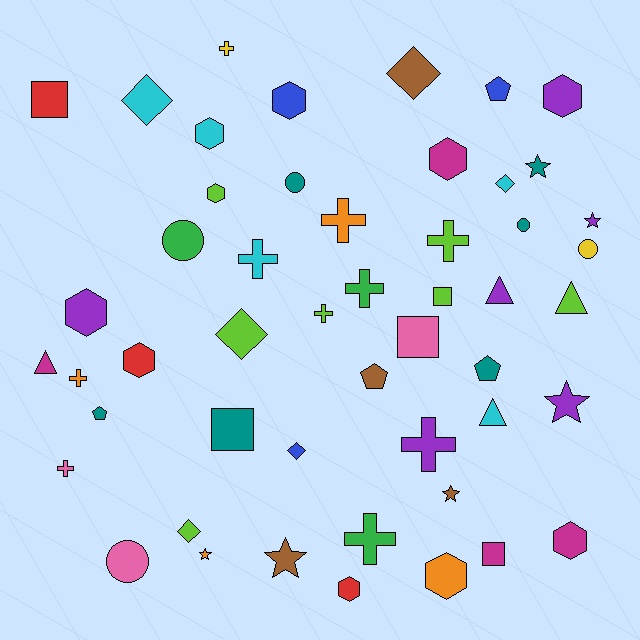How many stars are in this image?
There are 6 stars.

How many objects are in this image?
There are 50 objects.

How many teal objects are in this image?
There are 6 teal objects.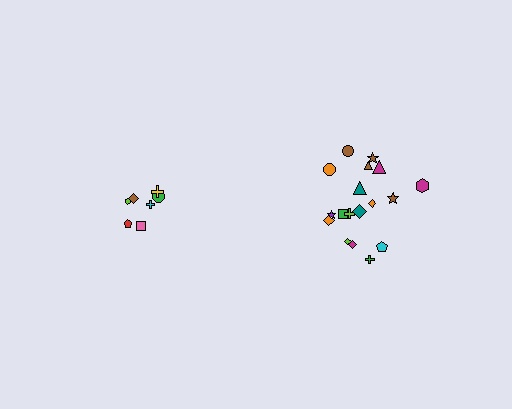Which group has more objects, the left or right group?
The right group.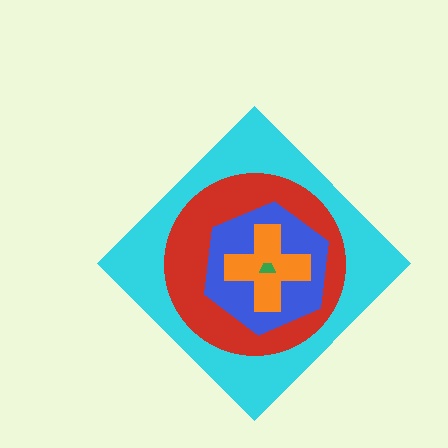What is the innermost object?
The green trapezoid.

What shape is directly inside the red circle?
The blue hexagon.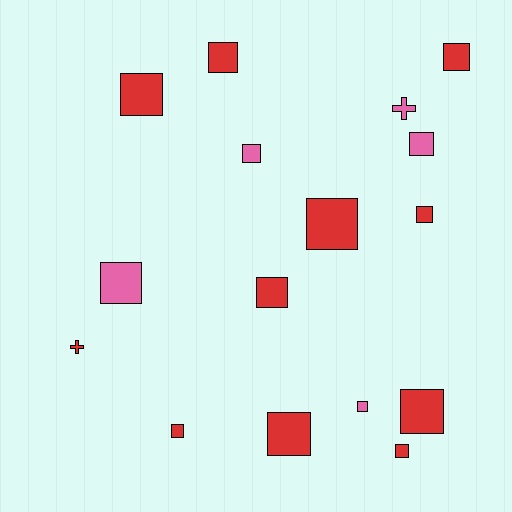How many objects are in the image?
There are 16 objects.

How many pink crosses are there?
There is 1 pink cross.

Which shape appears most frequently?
Square, with 14 objects.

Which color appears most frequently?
Red, with 11 objects.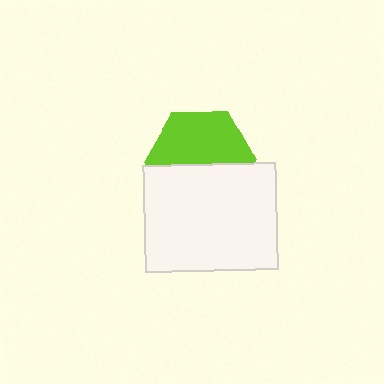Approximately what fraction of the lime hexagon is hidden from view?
Roughly 46% of the lime hexagon is hidden behind the white rectangle.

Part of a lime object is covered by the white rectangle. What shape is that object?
It is a hexagon.